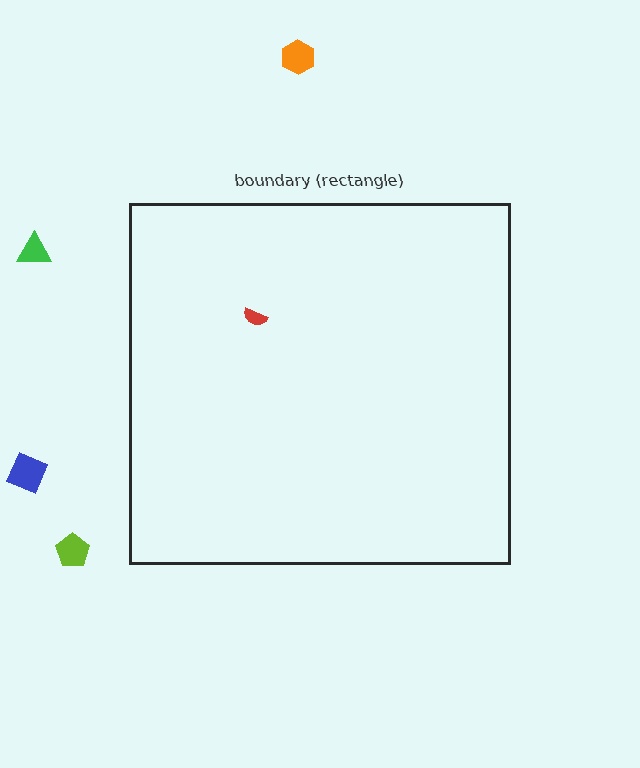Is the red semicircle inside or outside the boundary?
Inside.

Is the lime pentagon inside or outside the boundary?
Outside.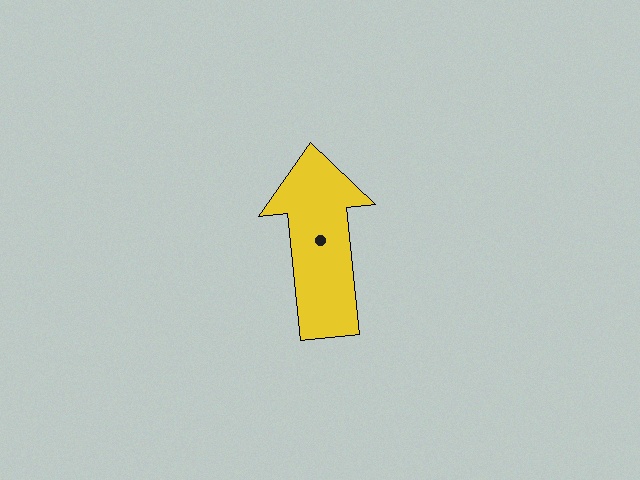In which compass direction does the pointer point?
North.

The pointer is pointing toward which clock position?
Roughly 12 o'clock.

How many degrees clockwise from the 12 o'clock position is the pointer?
Approximately 354 degrees.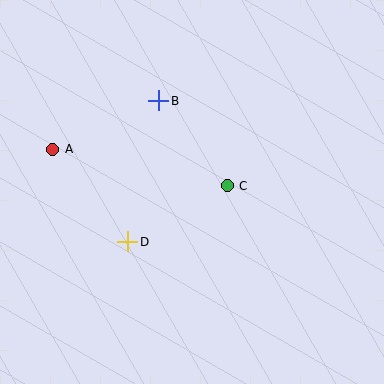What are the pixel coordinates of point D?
Point D is at (128, 242).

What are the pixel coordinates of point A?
Point A is at (53, 149).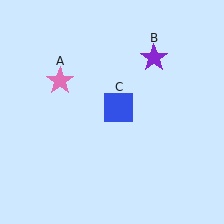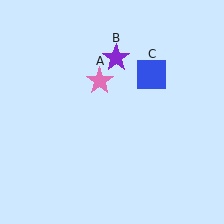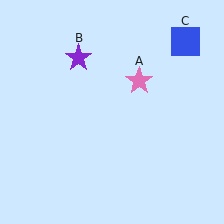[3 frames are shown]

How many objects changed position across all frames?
3 objects changed position: pink star (object A), purple star (object B), blue square (object C).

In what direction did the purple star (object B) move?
The purple star (object B) moved left.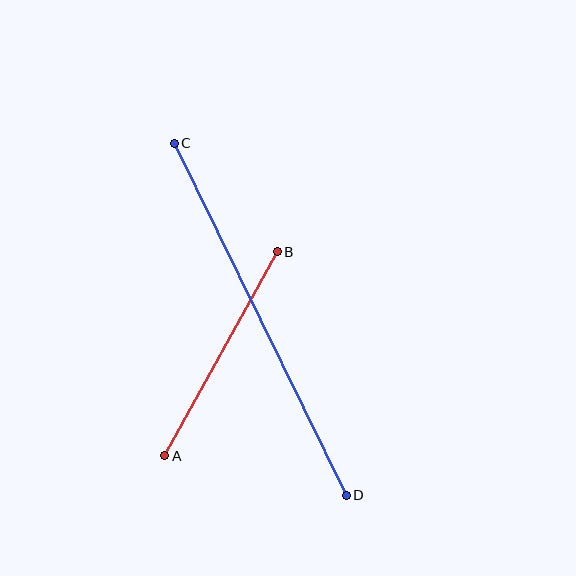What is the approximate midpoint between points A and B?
The midpoint is at approximately (221, 354) pixels.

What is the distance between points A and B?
The distance is approximately 233 pixels.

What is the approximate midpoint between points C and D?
The midpoint is at approximately (260, 319) pixels.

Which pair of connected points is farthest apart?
Points C and D are farthest apart.